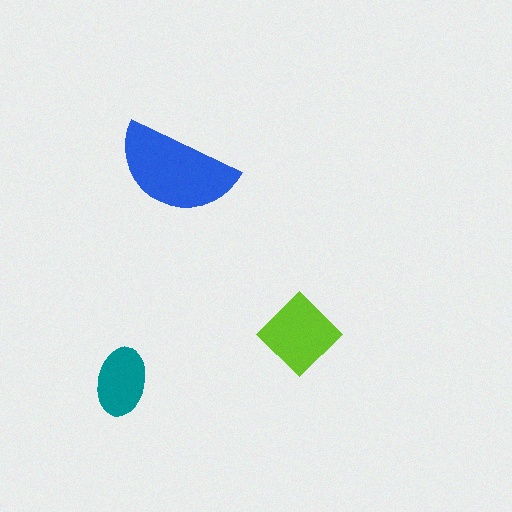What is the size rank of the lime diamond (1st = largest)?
2nd.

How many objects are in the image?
There are 3 objects in the image.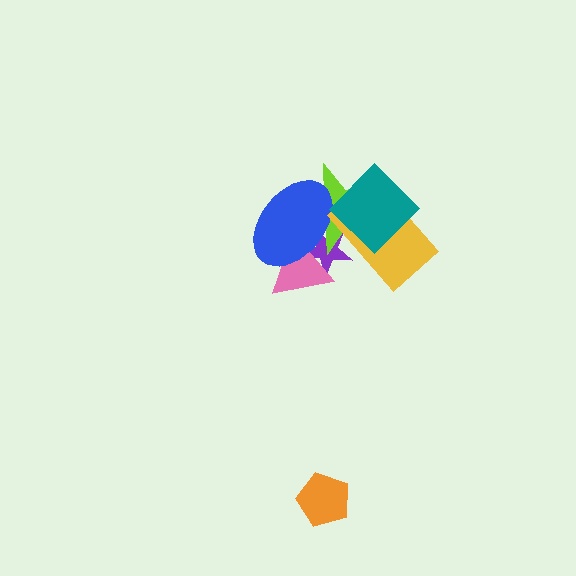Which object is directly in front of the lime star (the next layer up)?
The pink triangle is directly in front of the lime star.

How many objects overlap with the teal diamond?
2 objects overlap with the teal diamond.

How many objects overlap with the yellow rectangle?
3 objects overlap with the yellow rectangle.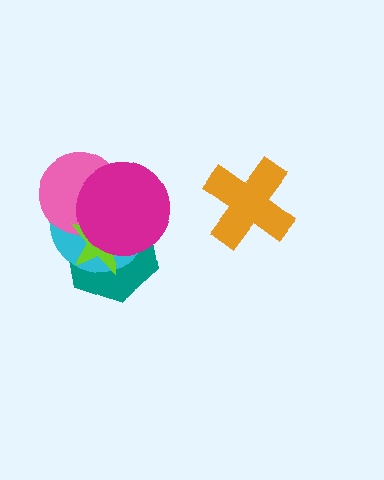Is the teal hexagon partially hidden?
Yes, it is partially covered by another shape.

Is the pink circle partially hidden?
Yes, it is partially covered by another shape.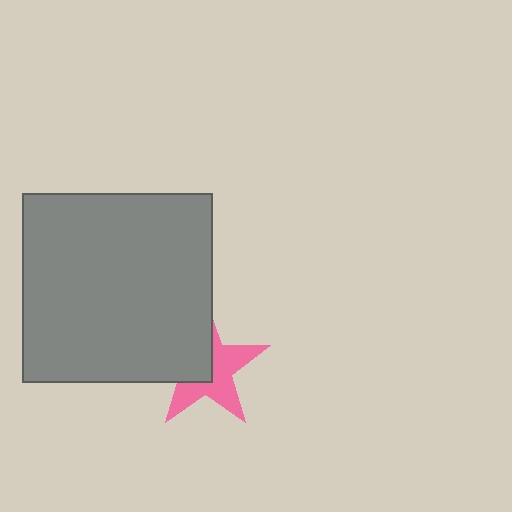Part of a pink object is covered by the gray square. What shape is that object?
It is a star.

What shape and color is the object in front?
The object in front is a gray square.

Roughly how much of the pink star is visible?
About half of it is visible (roughly 54%).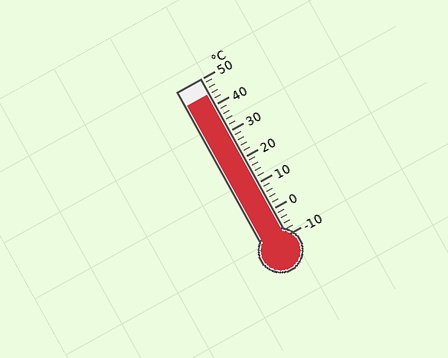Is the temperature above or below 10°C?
The temperature is above 10°C.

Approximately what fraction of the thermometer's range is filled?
The thermometer is filled to approximately 90% of its range.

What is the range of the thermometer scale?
The thermometer scale ranges from -10°C to 50°C.